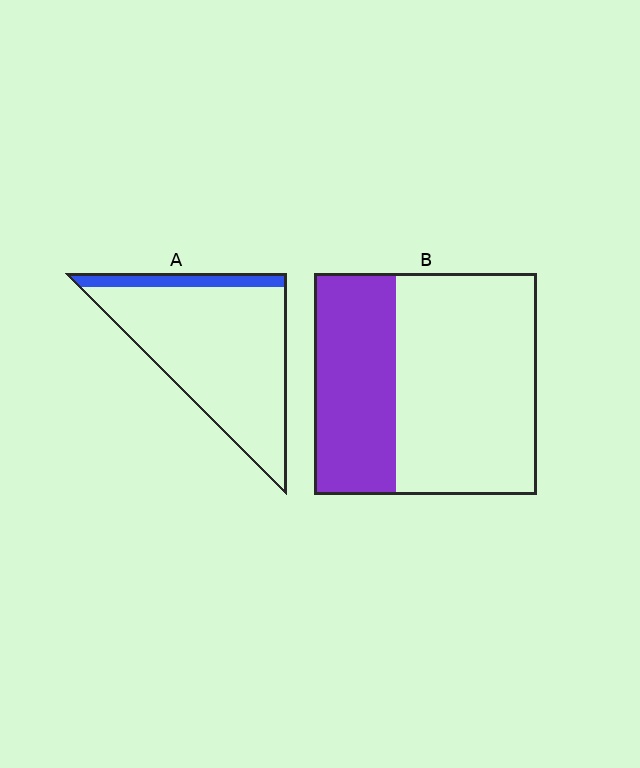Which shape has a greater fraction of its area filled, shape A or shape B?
Shape B.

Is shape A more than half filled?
No.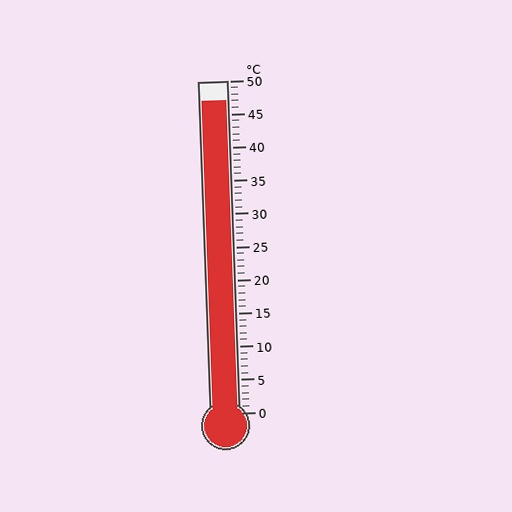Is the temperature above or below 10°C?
The temperature is above 10°C.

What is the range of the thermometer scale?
The thermometer scale ranges from 0°C to 50°C.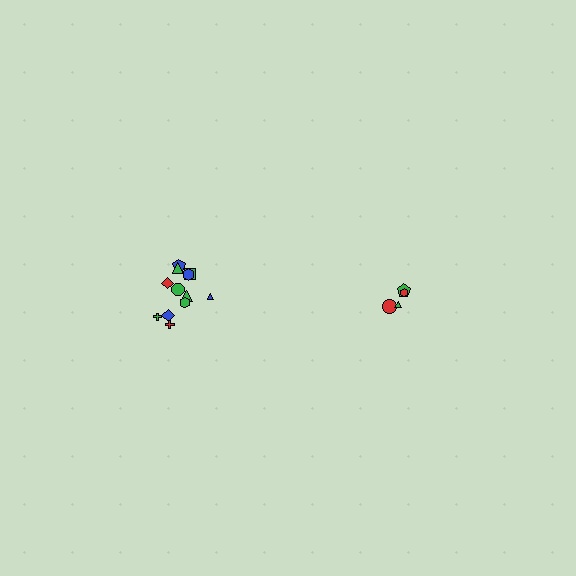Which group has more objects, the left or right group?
The left group.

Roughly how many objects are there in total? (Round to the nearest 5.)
Roughly 15 objects in total.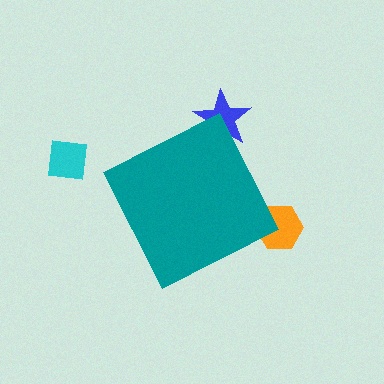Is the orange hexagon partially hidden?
Yes, the orange hexagon is partially hidden behind the teal diamond.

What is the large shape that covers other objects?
A teal diamond.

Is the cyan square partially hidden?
No, the cyan square is fully visible.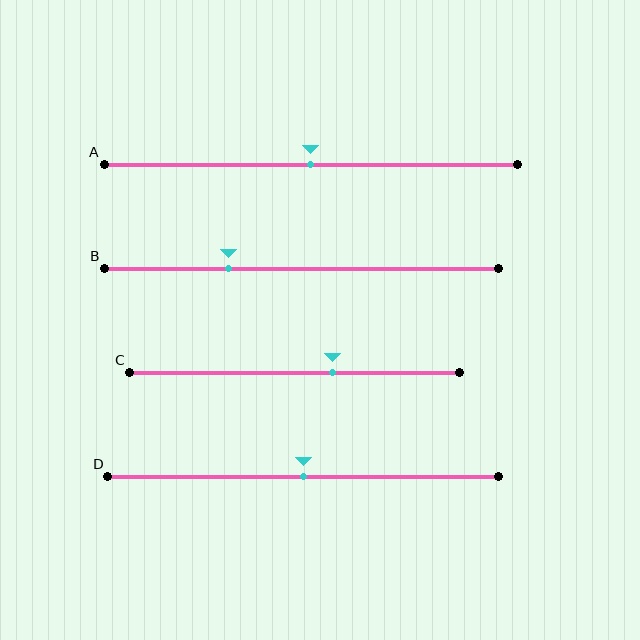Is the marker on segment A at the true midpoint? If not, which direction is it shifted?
Yes, the marker on segment A is at the true midpoint.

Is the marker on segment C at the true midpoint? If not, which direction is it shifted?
No, the marker on segment C is shifted to the right by about 11% of the segment length.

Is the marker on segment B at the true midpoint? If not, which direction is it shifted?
No, the marker on segment B is shifted to the left by about 18% of the segment length.